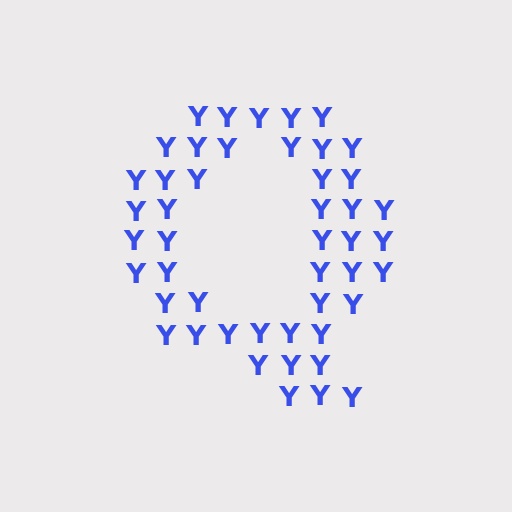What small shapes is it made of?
It is made of small letter Y's.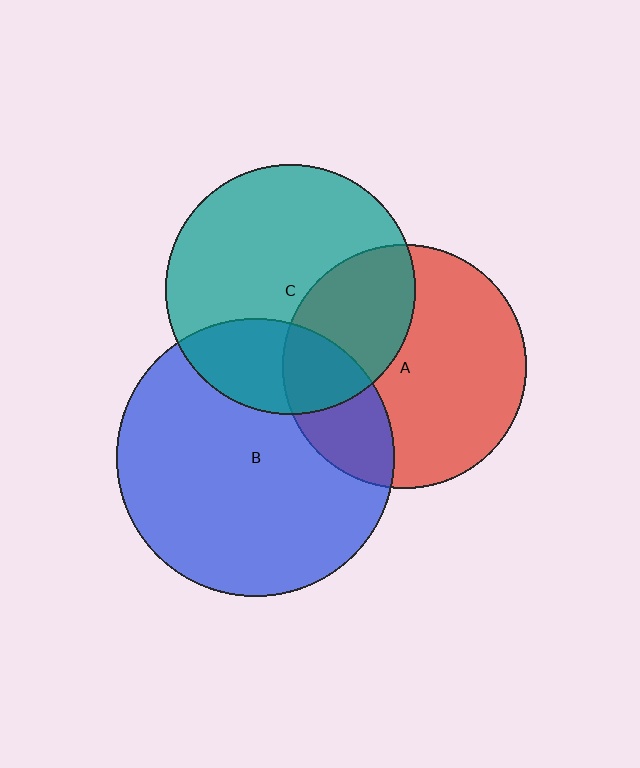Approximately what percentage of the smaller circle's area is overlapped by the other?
Approximately 25%.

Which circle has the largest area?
Circle B (blue).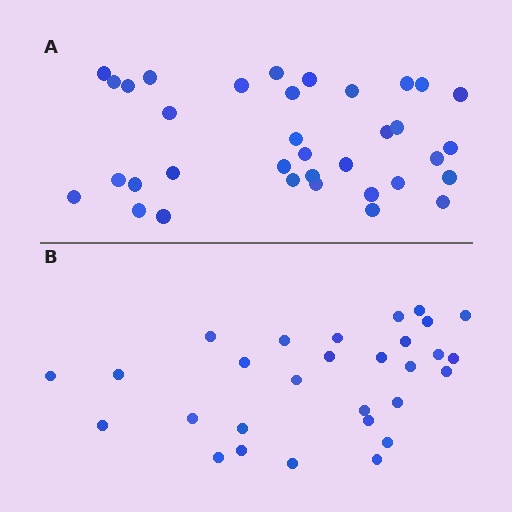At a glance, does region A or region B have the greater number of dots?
Region A (the top region) has more dots.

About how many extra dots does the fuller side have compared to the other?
Region A has about 6 more dots than region B.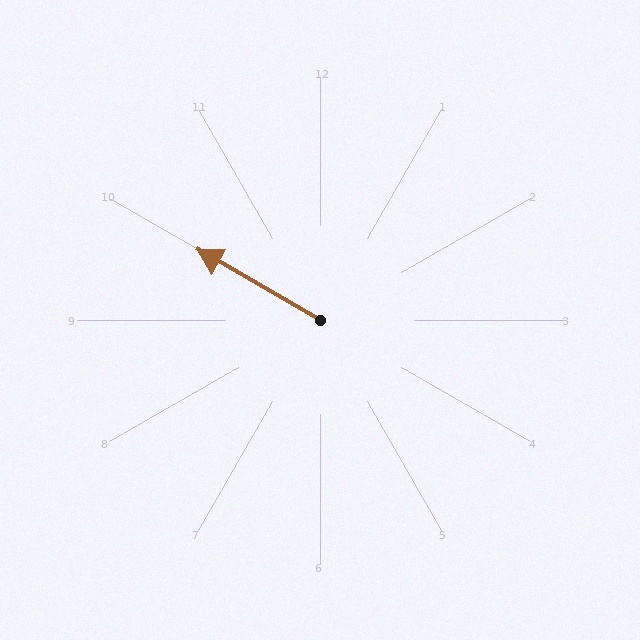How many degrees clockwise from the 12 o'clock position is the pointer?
Approximately 300 degrees.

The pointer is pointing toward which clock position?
Roughly 10 o'clock.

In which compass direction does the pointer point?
Northwest.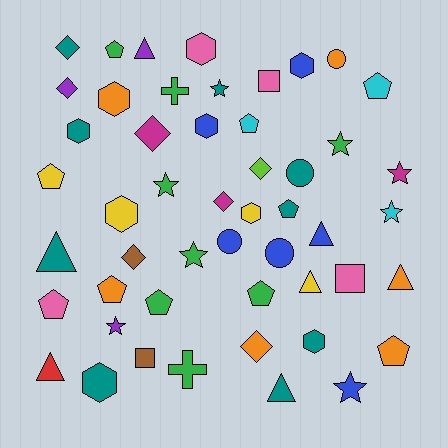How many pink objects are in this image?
There are 4 pink objects.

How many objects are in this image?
There are 50 objects.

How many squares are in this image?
There are 3 squares.